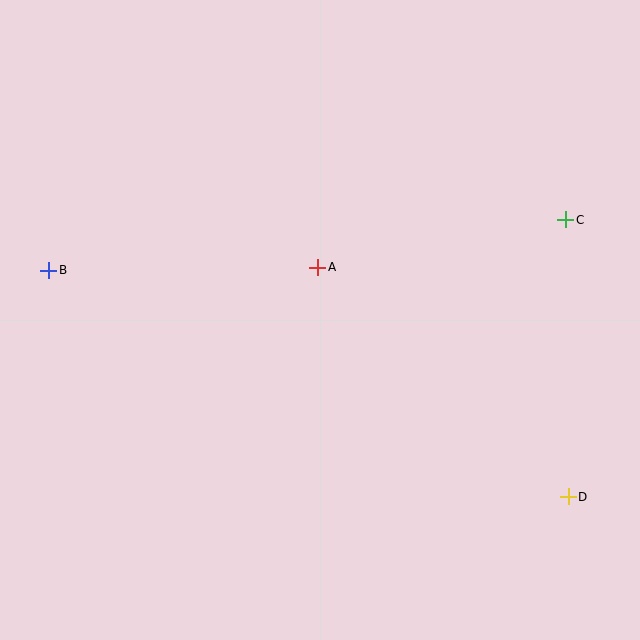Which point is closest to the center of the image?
Point A at (318, 267) is closest to the center.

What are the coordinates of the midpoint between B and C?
The midpoint between B and C is at (307, 245).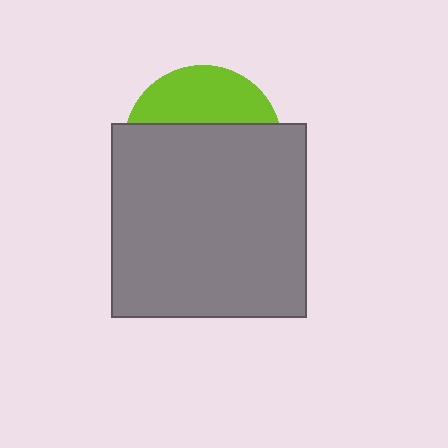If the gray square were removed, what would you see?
You would see the complete lime circle.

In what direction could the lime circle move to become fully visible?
The lime circle could move up. That would shift it out from behind the gray square entirely.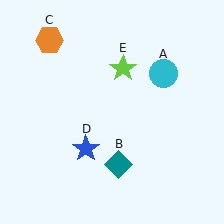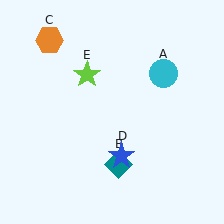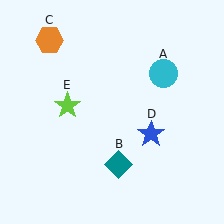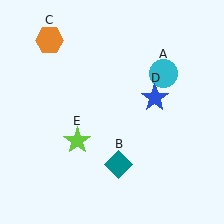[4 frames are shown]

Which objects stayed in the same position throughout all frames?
Cyan circle (object A) and teal diamond (object B) and orange hexagon (object C) remained stationary.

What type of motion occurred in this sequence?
The blue star (object D), lime star (object E) rotated counterclockwise around the center of the scene.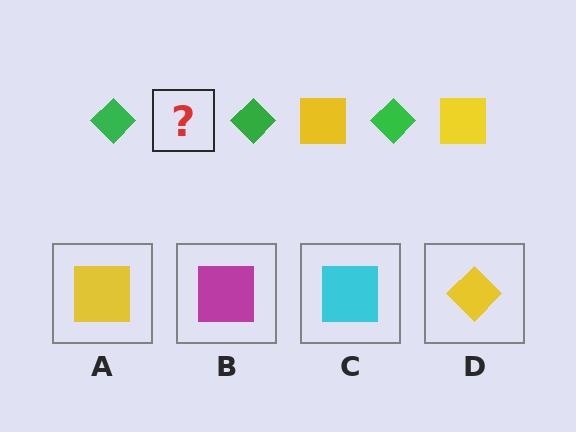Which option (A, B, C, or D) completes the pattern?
A.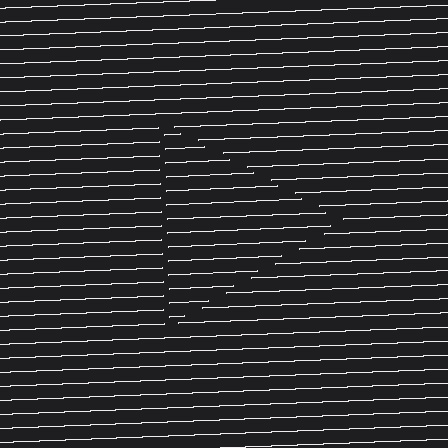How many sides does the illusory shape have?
3 sides — the line-ends trace a triangle.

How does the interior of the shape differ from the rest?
The interior of the shape contains the same grating, shifted by half a period — the contour is defined by the phase discontinuity where line-ends from the inner and outer gratings abut.